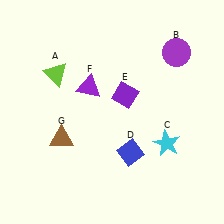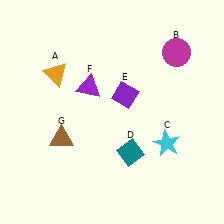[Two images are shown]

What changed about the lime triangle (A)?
In Image 1, A is lime. In Image 2, it changed to orange.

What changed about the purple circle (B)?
In Image 1, B is purple. In Image 2, it changed to magenta.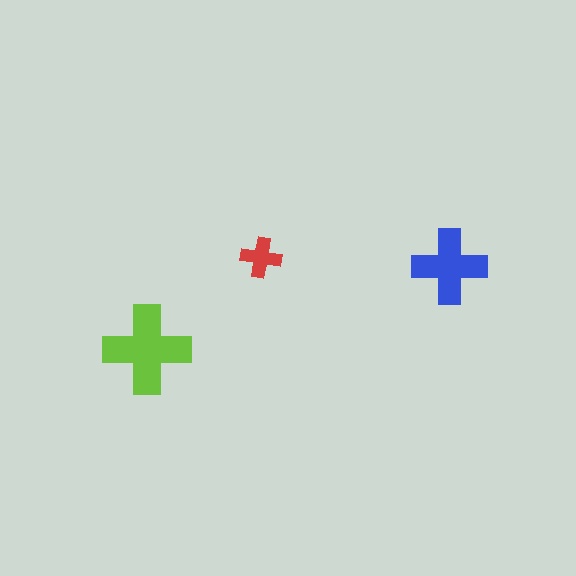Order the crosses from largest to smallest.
the lime one, the blue one, the red one.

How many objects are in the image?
There are 3 objects in the image.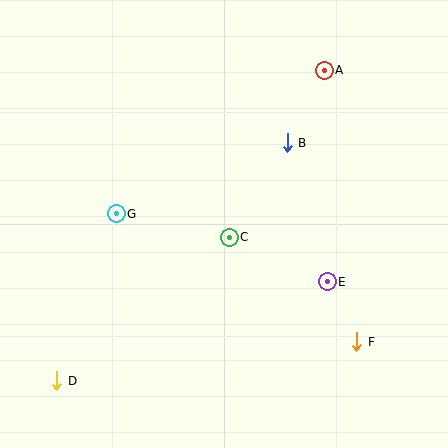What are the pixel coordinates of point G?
Point G is at (116, 214).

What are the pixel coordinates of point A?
Point A is at (324, 70).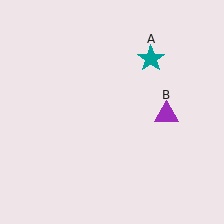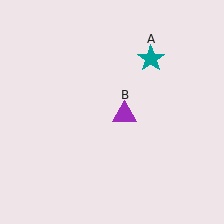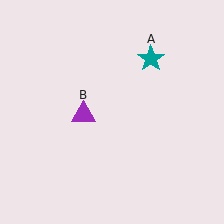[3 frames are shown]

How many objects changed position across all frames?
1 object changed position: purple triangle (object B).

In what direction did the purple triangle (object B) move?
The purple triangle (object B) moved left.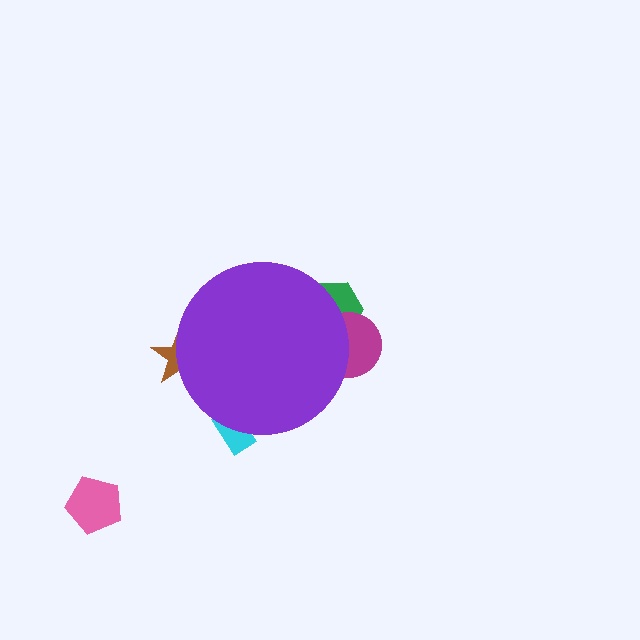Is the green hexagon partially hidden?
Yes, the green hexagon is partially hidden behind the purple circle.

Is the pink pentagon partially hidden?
No, the pink pentagon is fully visible.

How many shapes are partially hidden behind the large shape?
4 shapes are partially hidden.